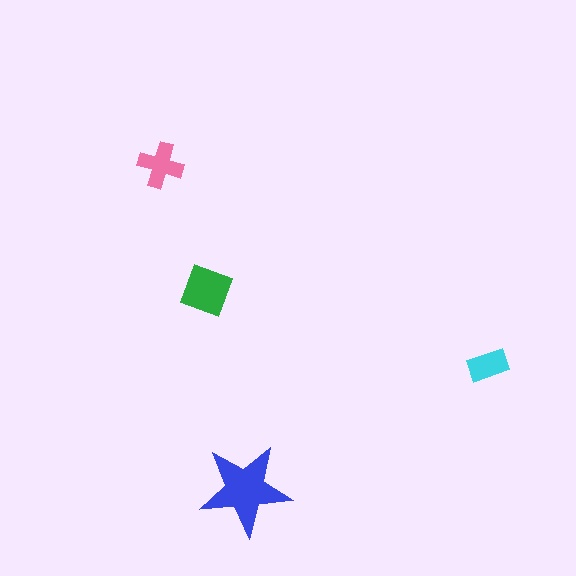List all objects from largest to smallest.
The blue star, the green square, the pink cross, the cyan rectangle.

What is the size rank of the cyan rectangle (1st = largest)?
4th.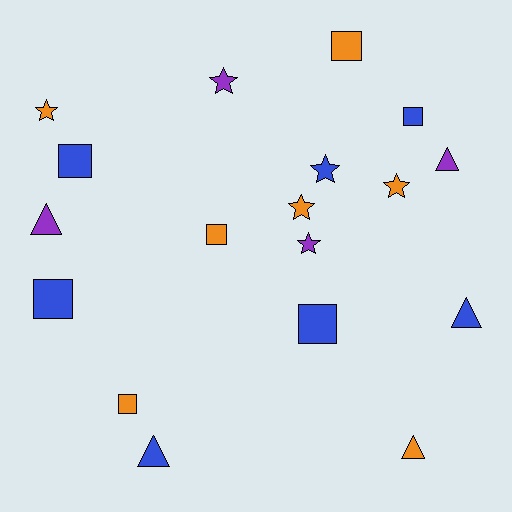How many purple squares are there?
There are no purple squares.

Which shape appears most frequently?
Square, with 7 objects.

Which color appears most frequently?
Orange, with 7 objects.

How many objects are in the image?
There are 18 objects.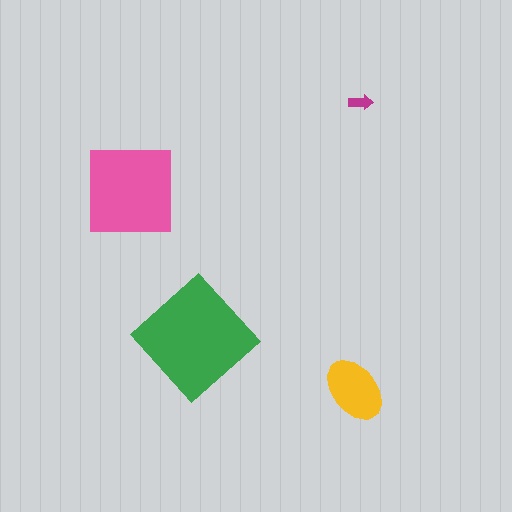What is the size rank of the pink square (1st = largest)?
2nd.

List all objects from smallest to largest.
The magenta arrow, the yellow ellipse, the pink square, the green diamond.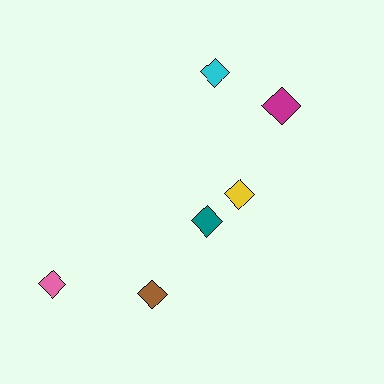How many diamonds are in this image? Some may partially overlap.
There are 6 diamonds.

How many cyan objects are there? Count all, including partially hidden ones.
There is 1 cyan object.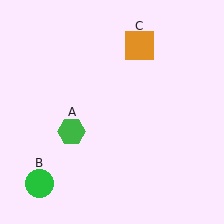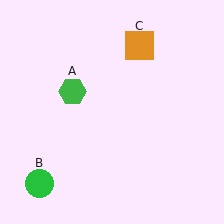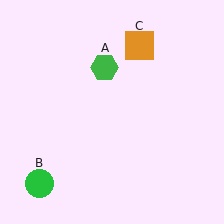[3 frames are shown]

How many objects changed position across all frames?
1 object changed position: green hexagon (object A).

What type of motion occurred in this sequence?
The green hexagon (object A) rotated clockwise around the center of the scene.